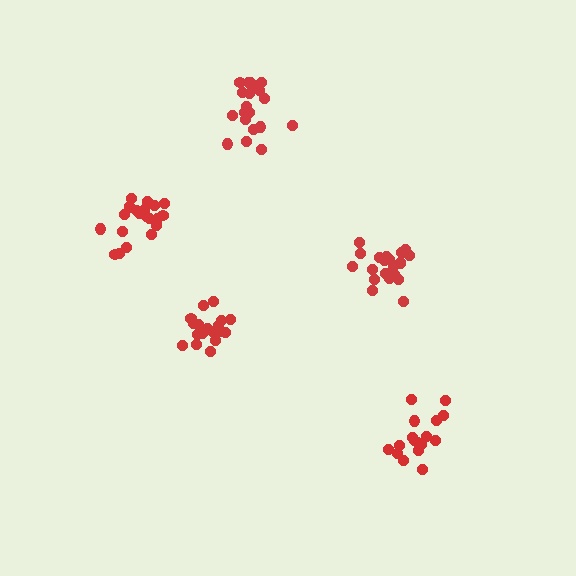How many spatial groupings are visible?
There are 5 spatial groupings.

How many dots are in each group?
Group 1: 20 dots, Group 2: 17 dots, Group 3: 21 dots, Group 4: 21 dots, Group 5: 18 dots (97 total).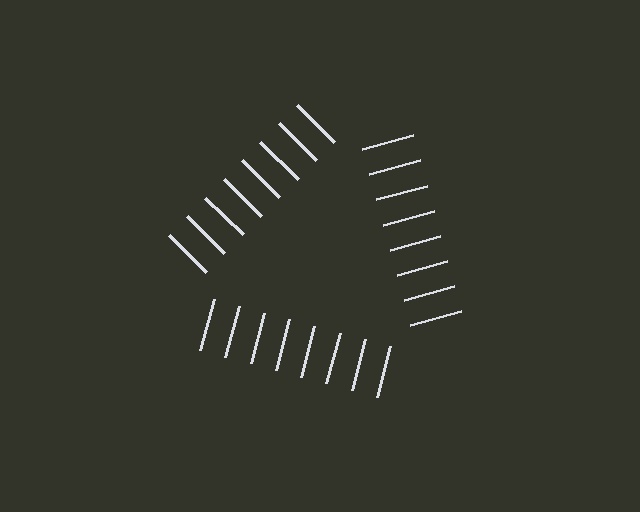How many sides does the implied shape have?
3 sides — the line-ends trace a triangle.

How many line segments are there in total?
24 — 8 along each of the 3 edges.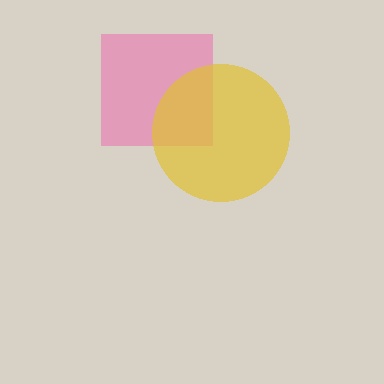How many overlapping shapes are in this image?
There are 2 overlapping shapes in the image.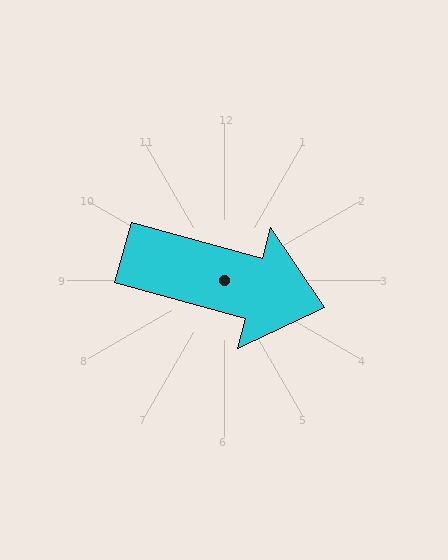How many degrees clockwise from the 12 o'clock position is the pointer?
Approximately 105 degrees.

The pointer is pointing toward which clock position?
Roughly 4 o'clock.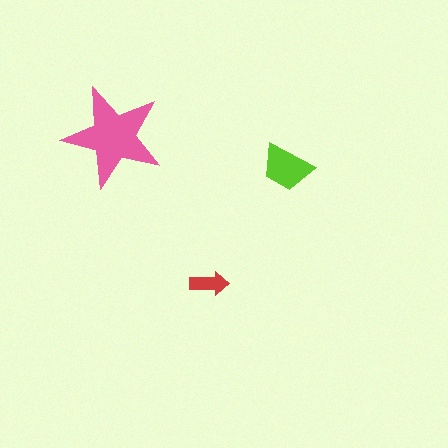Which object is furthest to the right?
The lime trapezoid is rightmost.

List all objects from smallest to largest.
The red arrow, the lime trapezoid, the pink star.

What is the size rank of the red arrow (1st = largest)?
3rd.